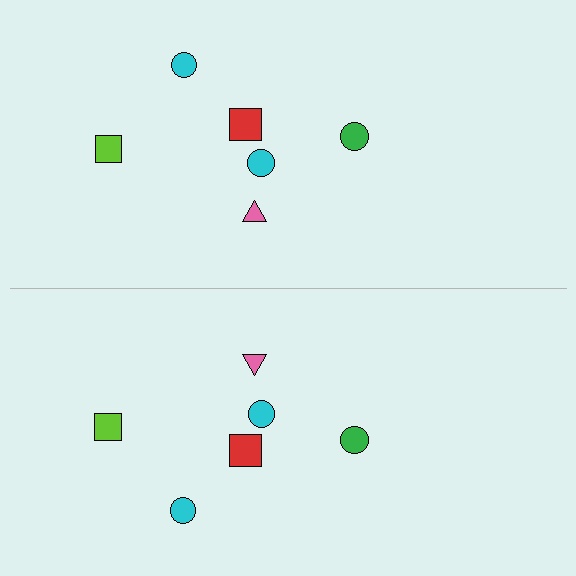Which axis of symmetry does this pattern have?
The pattern has a horizontal axis of symmetry running through the center of the image.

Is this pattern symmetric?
Yes, this pattern has bilateral (reflection) symmetry.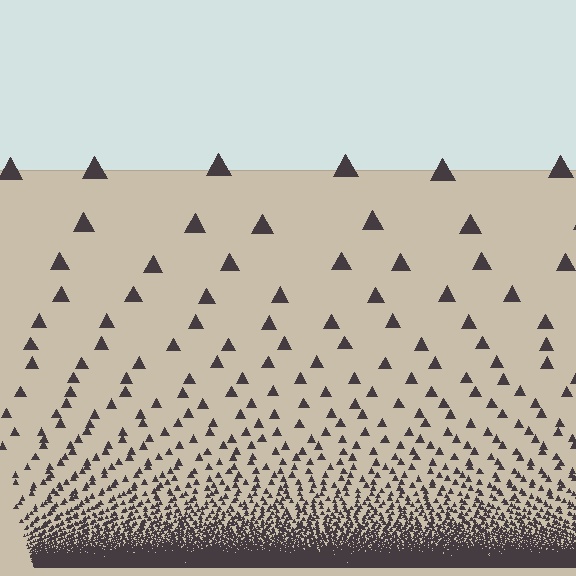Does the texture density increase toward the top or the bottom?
Density increases toward the bottom.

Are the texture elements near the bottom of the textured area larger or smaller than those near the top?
Smaller. The gradient is inverted — elements near the bottom are smaller and denser.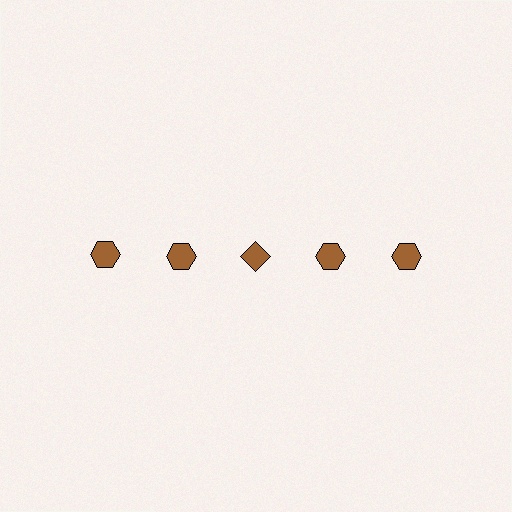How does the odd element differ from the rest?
It has a different shape: diamond instead of hexagon.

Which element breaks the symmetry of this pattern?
The brown diamond in the top row, center column breaks the symmetry. All other shapes are brown hexagons.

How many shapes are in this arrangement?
There are 5 shapes arranged in a grid pattern.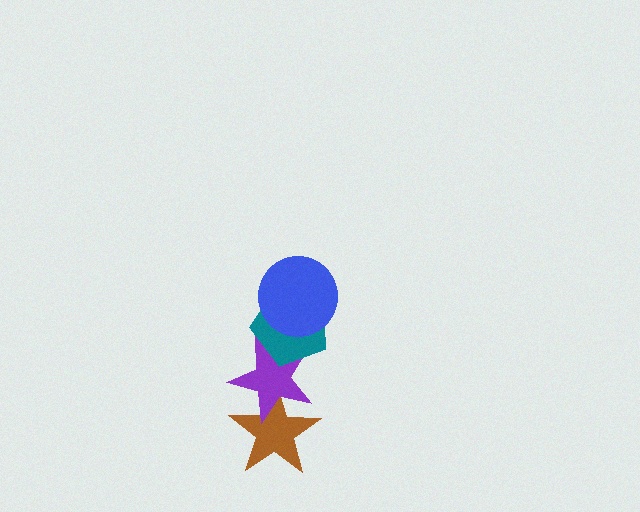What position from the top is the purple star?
The purple star is 3rd from the top.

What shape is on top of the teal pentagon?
The blue circle is on top of the teal pentagon.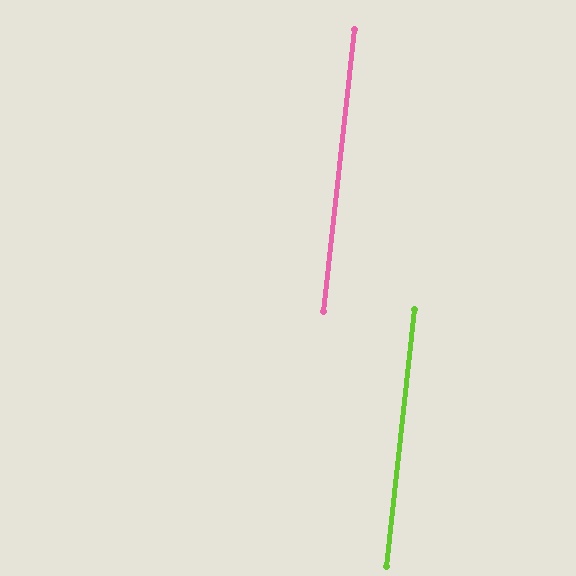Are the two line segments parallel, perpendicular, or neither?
Parallel — their directions differ by only 0.1°.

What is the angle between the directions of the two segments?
Approximately 0 degrees.